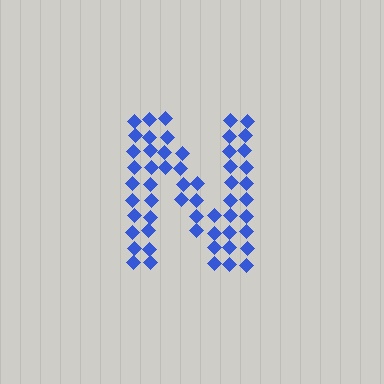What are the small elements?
The small elements are diamonds.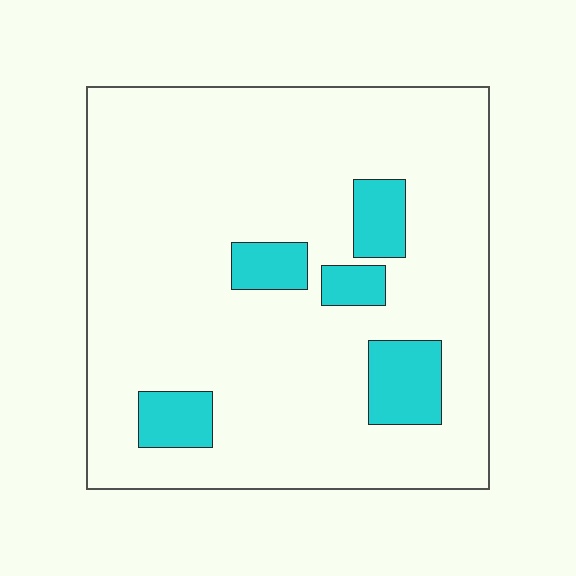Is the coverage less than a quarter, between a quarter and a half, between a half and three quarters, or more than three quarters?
Less than a quarter.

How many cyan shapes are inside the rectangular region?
5.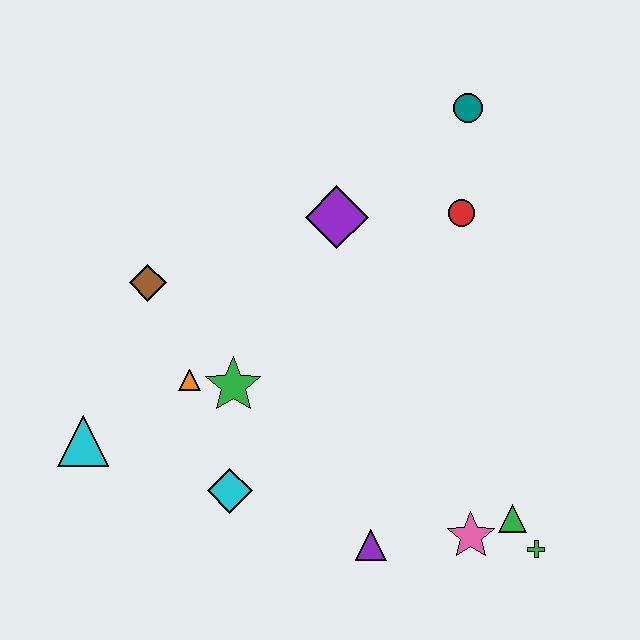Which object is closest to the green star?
The orange triangle is closest to the green star.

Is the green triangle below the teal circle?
Yes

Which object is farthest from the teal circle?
The cyan triangle is farthest from the teal circle.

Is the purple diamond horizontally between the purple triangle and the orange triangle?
Yes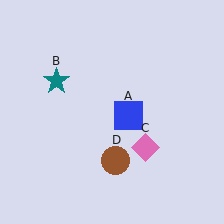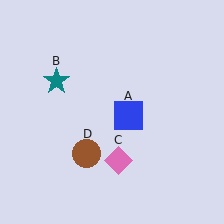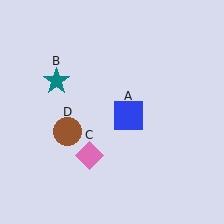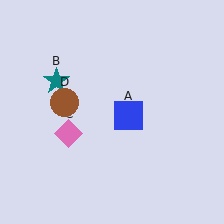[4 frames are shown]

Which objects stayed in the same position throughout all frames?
Blue square (object A) and teal star (object B) remained stationary.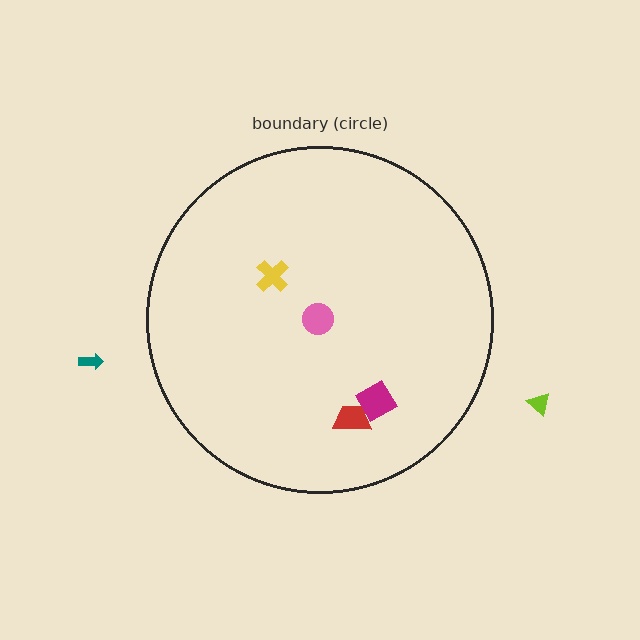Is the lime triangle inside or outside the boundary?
Outside.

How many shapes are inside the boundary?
4 inside, 2 outside.